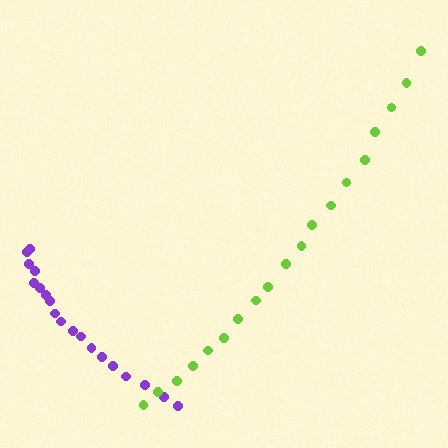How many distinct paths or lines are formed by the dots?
There are 2 distinct paths.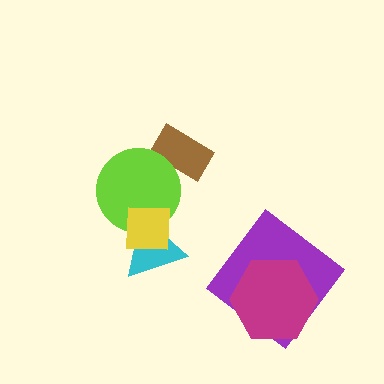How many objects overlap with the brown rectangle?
1 object overlaps with the brown rectangle.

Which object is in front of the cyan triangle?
The yellow square is in front of the cyan triangle.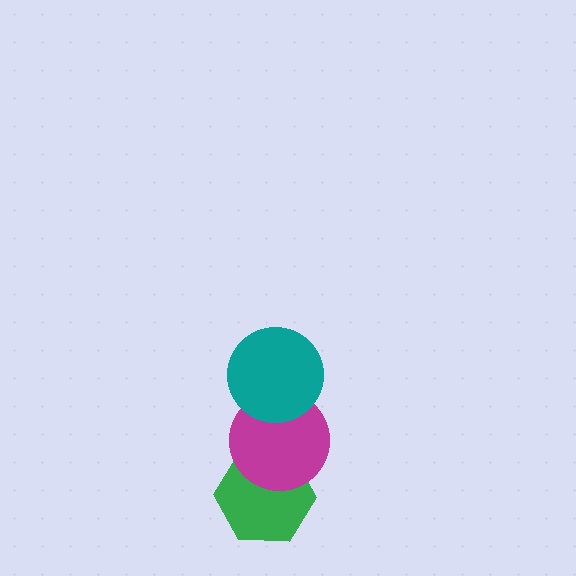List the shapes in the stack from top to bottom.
From top to bottom: the teal circle, the magenta circle, the green hexagon.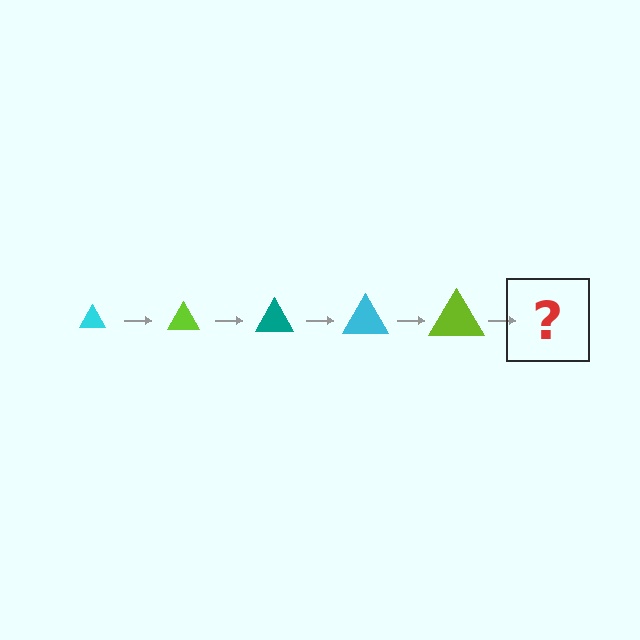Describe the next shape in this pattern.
It should be a teal triangle, larger than the previous one.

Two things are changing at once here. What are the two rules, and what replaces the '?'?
The two rules are that the triangle grows larger each step and the color cycles through cyan, lime, and teal. The '?' should be a teal triangle, larger than the previous one.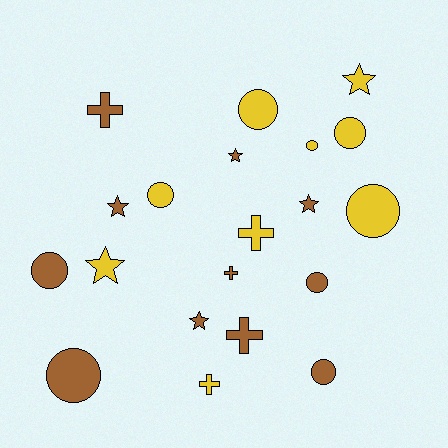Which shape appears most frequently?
Circle, with 9 objects.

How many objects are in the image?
There are 20 objects.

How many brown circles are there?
There are 4 brown circles.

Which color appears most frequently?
Brown, with 11 objects.